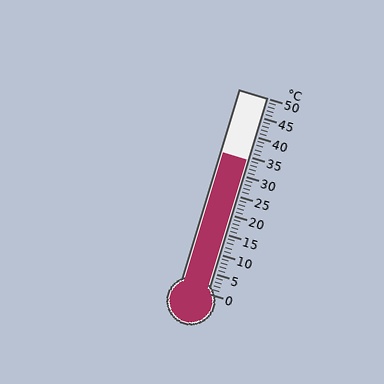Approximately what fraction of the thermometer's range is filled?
The thermometer is filled to approximately 70% of its range.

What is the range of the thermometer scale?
The thermometer scale ranges from 0°C to 50°C.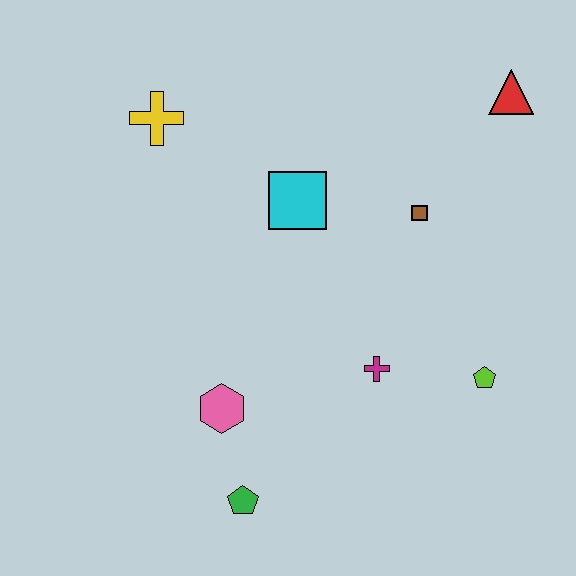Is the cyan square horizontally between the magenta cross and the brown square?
No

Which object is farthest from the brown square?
The green pentagon is farthest from the brown square.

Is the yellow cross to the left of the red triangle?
Yes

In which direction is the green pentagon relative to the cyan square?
The green pentagon is below the cyan square.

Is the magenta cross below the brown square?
Yes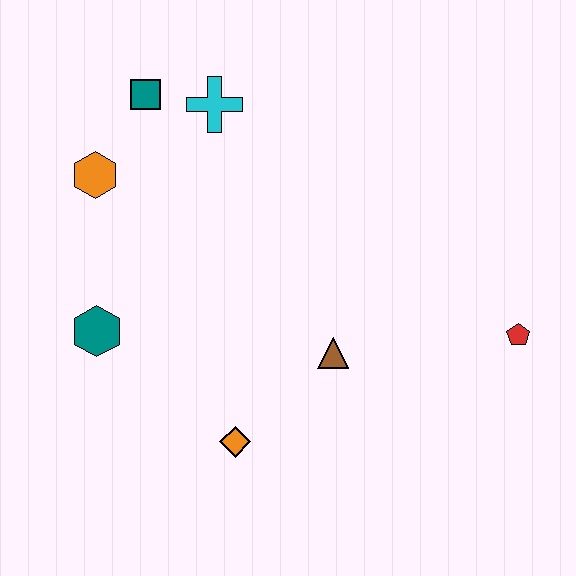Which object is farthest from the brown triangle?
The teal square is farthest from the brown triangle.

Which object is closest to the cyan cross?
The teal square is closest to the cyan cross.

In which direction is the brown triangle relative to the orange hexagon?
The brown triangle is to the right of the orange hexagon.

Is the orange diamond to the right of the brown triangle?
No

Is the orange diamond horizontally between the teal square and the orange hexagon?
No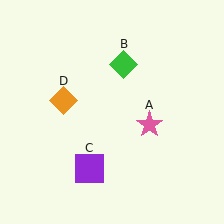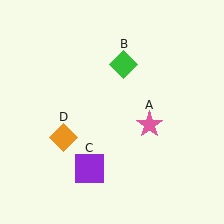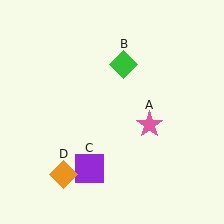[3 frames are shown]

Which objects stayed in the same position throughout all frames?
Pink star (object A) and green diamond (object B) and purple square (object C) remained stationary.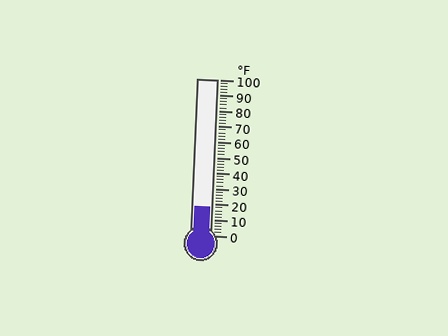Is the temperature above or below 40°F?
The temperature is below 40°F.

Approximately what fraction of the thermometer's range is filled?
The thermometer is filled to approximately 20% of its range.